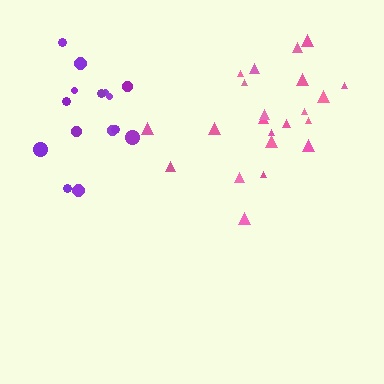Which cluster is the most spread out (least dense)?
Pink.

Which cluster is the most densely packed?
Purple.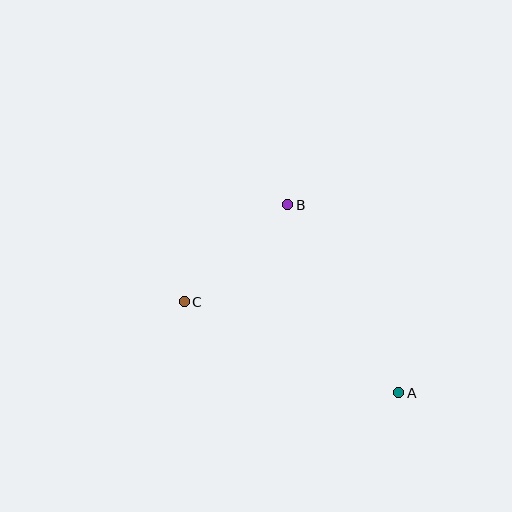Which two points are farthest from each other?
Points A and C are farthest from each other.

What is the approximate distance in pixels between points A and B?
The distance between A and B is approximately 219 pixels.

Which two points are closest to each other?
Points B and C are closest to each other.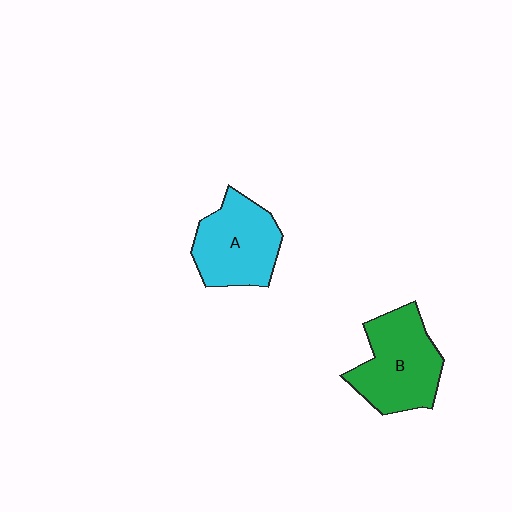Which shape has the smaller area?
Shape A (cyan).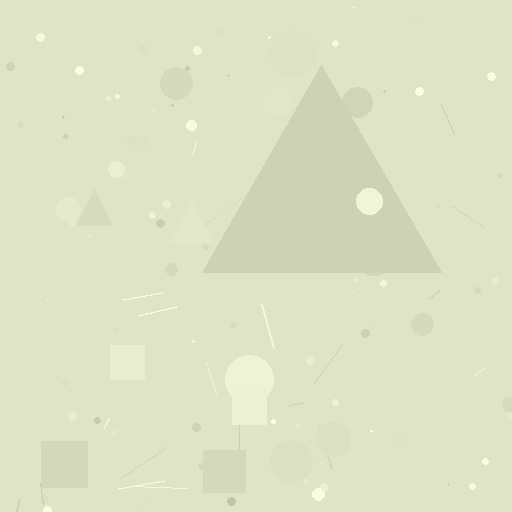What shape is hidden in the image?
A triangle is hidden in the image.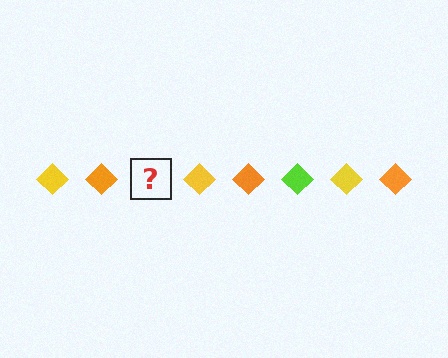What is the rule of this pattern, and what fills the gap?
The rule is that the pattern cycles through yellow, orange, lime diamonds. The gap should be filled with a lime diamond.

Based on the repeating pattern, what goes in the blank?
The blank should be a lime diamond.